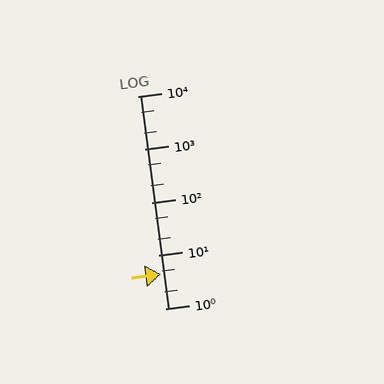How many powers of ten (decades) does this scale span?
The scale spans 4 decades, from 1 to 10000.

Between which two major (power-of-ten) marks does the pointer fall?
The pointer is between 1 and 10.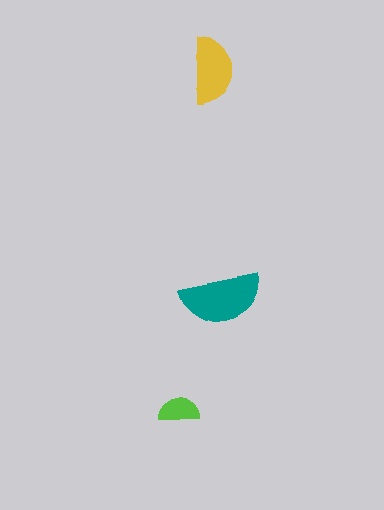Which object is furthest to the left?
The lime semicircle is leftmost.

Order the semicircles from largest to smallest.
the teal one, the yellow one, the lime one.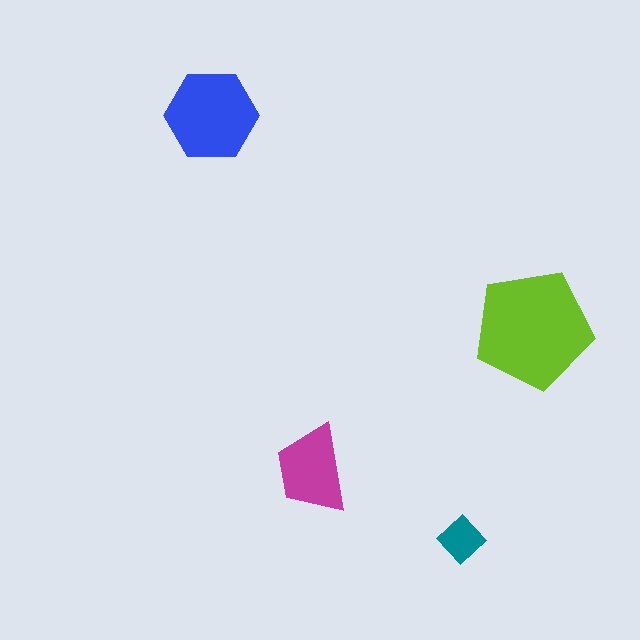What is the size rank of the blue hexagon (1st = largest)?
2nd.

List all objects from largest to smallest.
The lime pentagon, the blue hexagon, the magenta trapezoid, the teal diamond.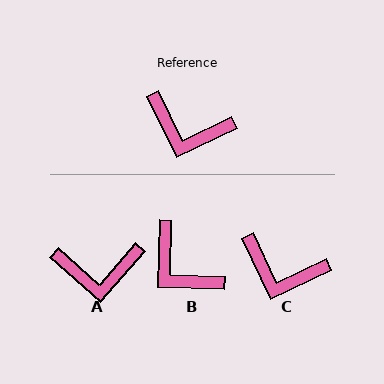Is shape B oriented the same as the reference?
No, it is off by about 27 degrees.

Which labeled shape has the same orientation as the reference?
C.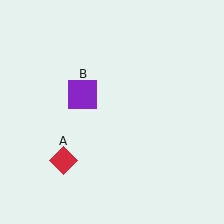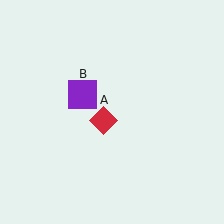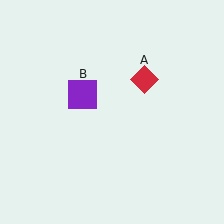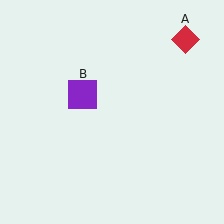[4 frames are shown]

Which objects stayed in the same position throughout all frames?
Purple square (object B) remained stationary.